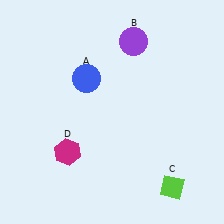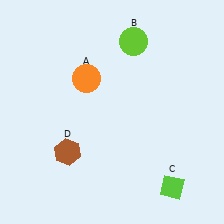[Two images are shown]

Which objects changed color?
A changed from blue to orange. B changed from purple to lime. D changed from magenta to brown.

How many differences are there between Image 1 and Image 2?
There are 3 differences between the two images.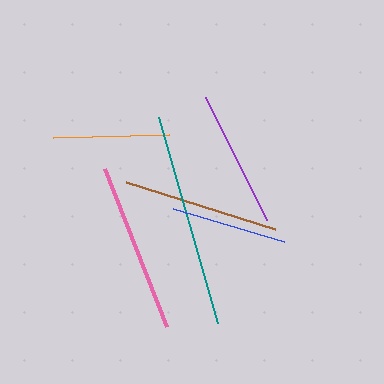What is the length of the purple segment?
The purple segment is approximately 138 pixels long.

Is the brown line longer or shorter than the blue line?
The brown line is longer than the blue line.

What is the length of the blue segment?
The blue segment is approximately 116 pixels long.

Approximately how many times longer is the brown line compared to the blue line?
The brown line is approximately 1.4 times the length of the blue line.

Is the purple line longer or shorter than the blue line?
The purple line is longer than the blue line.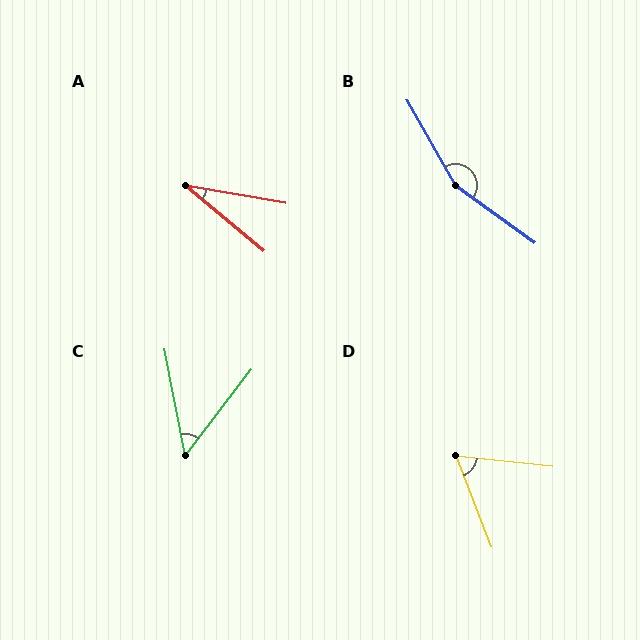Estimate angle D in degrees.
Approximately 63 degrees.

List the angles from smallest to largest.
A (30°), C (48°), D (63°), B (155°).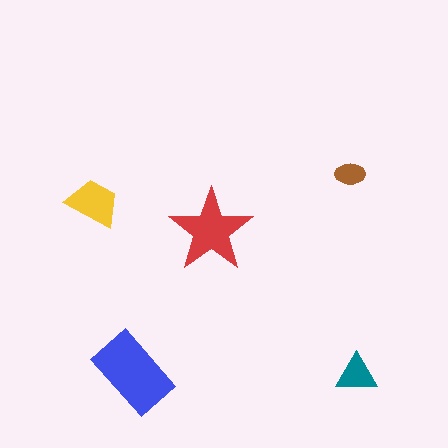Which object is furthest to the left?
The yellow trapezoid is leftmost.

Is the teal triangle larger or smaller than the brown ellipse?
Larger.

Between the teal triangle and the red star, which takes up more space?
The red star.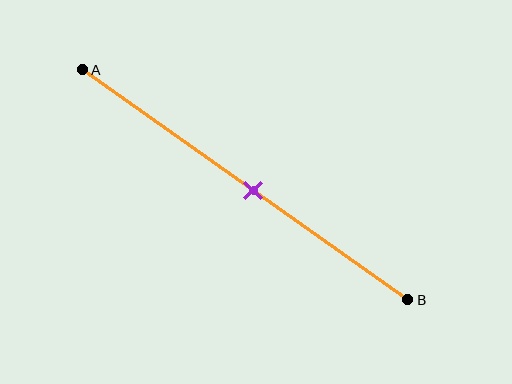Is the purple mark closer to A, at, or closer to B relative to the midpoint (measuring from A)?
The purple mark is approximately at the midpoint of segment AB.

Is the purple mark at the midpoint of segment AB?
Yes, the mark is approximately at the midpoint.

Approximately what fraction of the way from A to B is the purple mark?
The purple mark is approximately 55% of the way from A to B.